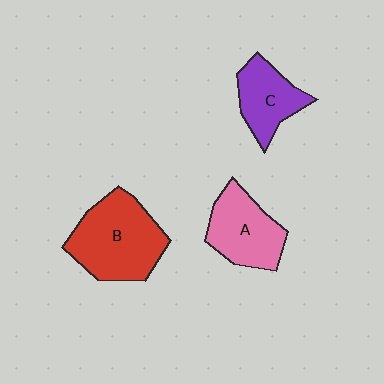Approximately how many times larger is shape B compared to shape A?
Approximately 1.4 times.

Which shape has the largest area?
Shape B (red).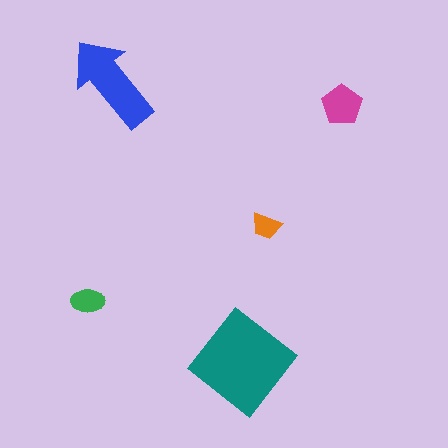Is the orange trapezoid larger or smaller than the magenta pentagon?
Smaller.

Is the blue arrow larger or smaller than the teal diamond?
Smaller.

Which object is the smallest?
The orange trapezoid.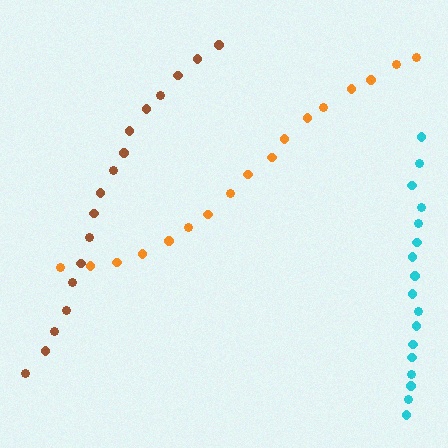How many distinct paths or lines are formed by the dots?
There are 3 distinct paths.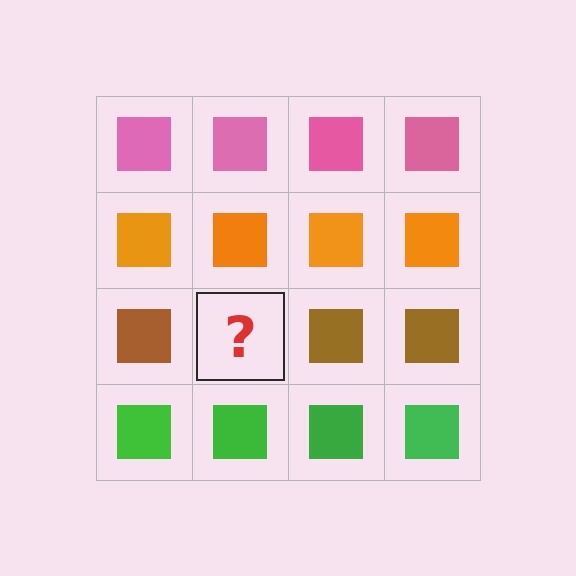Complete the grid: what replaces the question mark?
The question mark should be replaced with a brown square.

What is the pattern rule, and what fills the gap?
The rule is that each row has a consistent color. The gap should be filled with a brown square.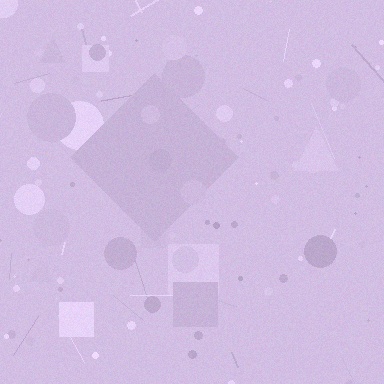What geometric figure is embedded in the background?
A diamond is embedded in the background.